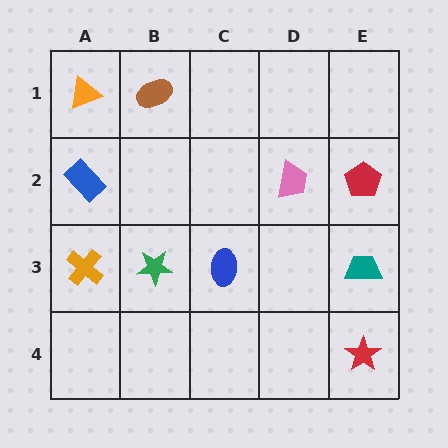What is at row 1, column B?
A brown ellipse.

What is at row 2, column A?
A blue rectangle.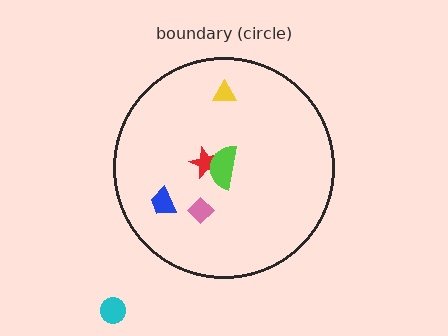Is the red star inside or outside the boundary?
Inside.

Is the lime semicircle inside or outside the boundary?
Inside.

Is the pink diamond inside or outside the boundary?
Inside.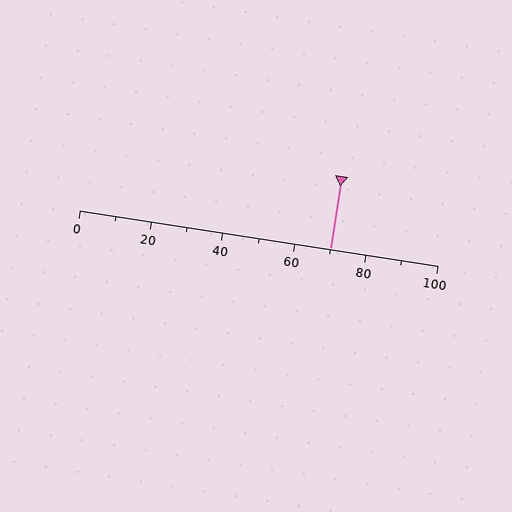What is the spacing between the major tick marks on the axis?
The major ticks are spaced 20 apart.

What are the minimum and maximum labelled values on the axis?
The axis runs from 0 to 100.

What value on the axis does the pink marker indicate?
The marker indicates approximately 70.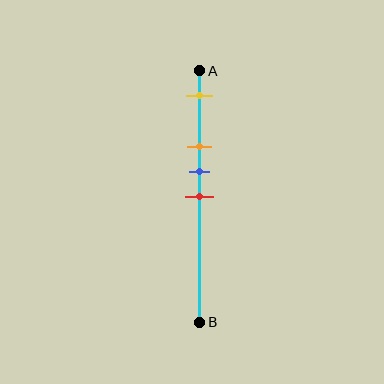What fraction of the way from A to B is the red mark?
The red mark is approximately 50% (0.5) of the way from A to B.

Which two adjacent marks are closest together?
The blue and red marks are the closest adjacent pair.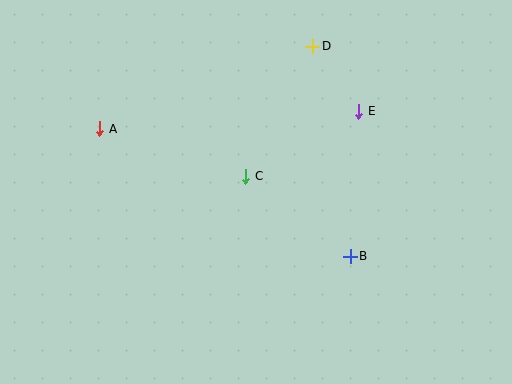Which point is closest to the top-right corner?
Point E is closest to the top-right corner.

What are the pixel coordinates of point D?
Point D is at (313, 46).